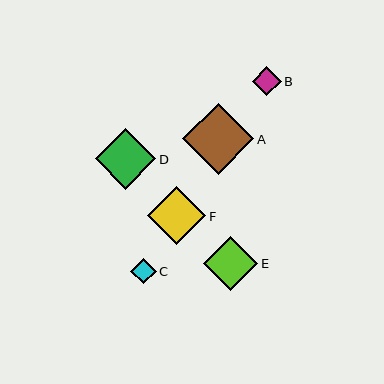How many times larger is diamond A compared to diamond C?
Diamond A is approximately 2.8 times the size of diamond C.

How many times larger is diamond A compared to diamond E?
Diamond A is approximately 1.3 times the size of diamond E.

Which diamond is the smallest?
Diamond C is the smallest with a size of approximately 25 pixels.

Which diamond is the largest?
Diamond A is the largest with a size of approximately 71 pixels.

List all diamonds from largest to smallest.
From largest to smallest: A, D, F, E, B, C.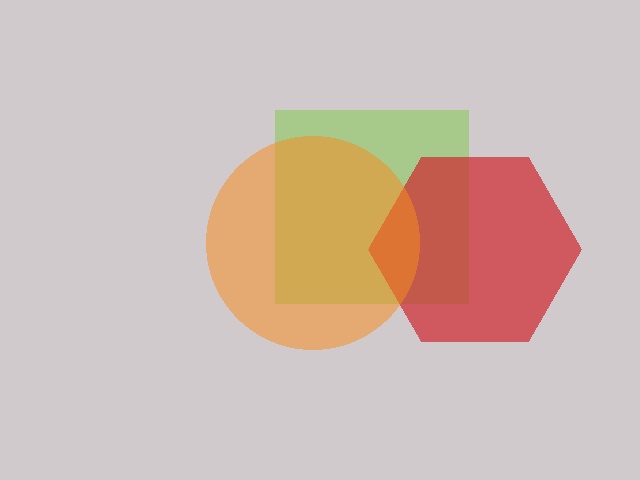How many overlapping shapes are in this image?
There are 3 overlapping shapes in the image.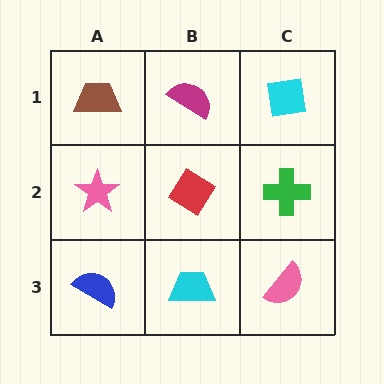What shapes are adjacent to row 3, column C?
A green cross (row 2, column C), a cyan trapezoid (row 3, column B).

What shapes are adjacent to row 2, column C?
A cyan square (row 1, column C), a pink semicircle (row 3, column C), a red diamond (row 2, column B).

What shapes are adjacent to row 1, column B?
A red diamond (row 2, column B), a brown trapezoid (row 1, column A), a cyan square (row 1, column C).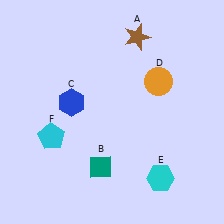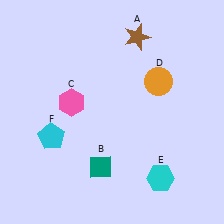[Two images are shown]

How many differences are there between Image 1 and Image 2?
There is 1 difference between the two images.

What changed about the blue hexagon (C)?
In Image 1, C is blue. In Image 2, it changed to pink.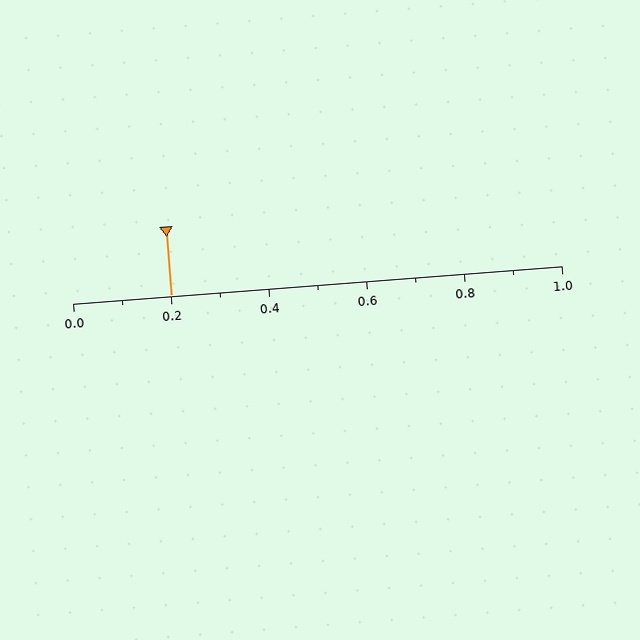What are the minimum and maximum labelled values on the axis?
The axis runs from 0.0 to 1.0.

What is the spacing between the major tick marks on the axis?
The major ticks are spaced 0.2 apart.